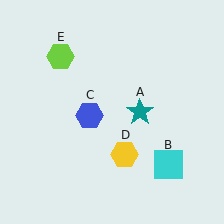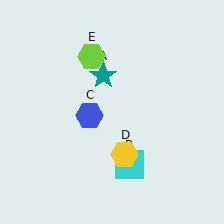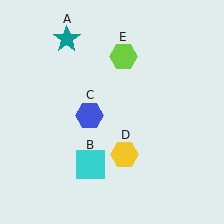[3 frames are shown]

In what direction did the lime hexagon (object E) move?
The lime hexagon (object E) moved right.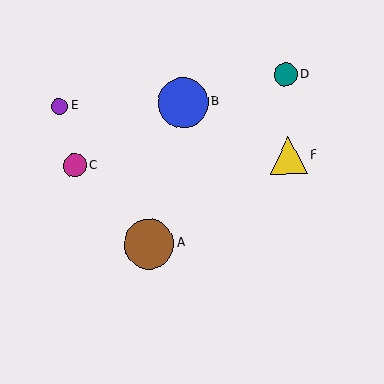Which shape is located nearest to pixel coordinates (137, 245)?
The brown circle (labeled A) at (149, 244) is nearest to that location.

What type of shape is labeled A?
Shape A is a brown circle.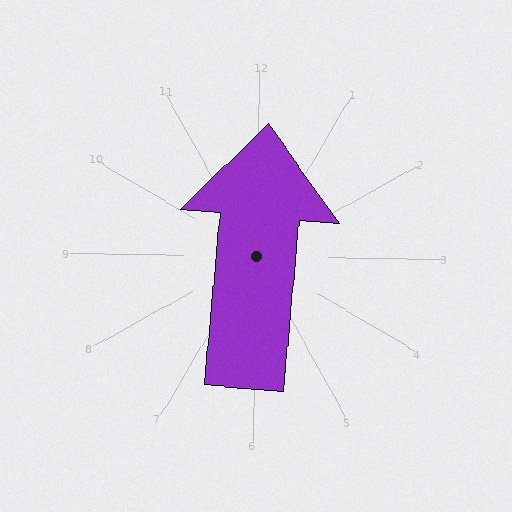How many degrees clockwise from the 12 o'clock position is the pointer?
Approximately 4 degrees.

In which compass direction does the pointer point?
North.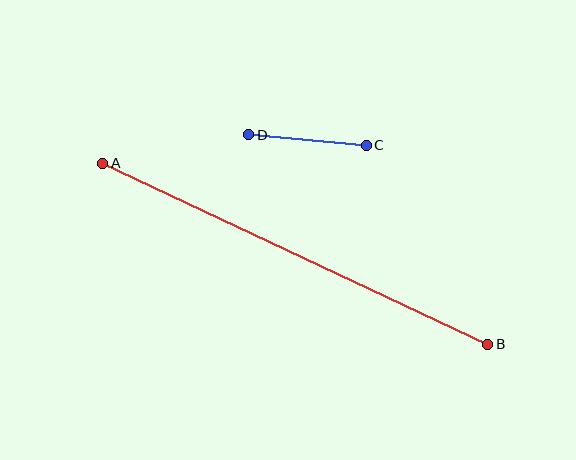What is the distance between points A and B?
The distance is approximately 425 pixels.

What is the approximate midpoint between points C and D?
The midpoint is at approximately (308, 140) pixels.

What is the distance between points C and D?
The distance is approximately 118 pixels.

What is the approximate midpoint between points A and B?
The midpoint is at approximately (295, 254) pixels.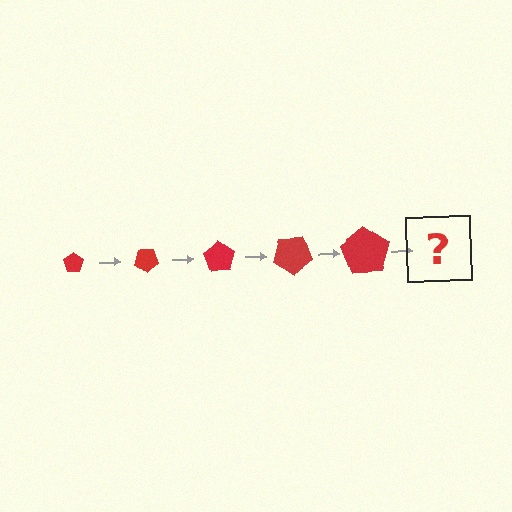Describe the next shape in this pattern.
It should be a pentagon, larger than the previous one and rotated 175 degrees from the start.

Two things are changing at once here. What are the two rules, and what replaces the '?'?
The two rules are that the pentagon grows larger each step and it rotates 35 degrees each step. The '?' should be a pentagon, larger than the previous one and rotated 175 degrees from the start.